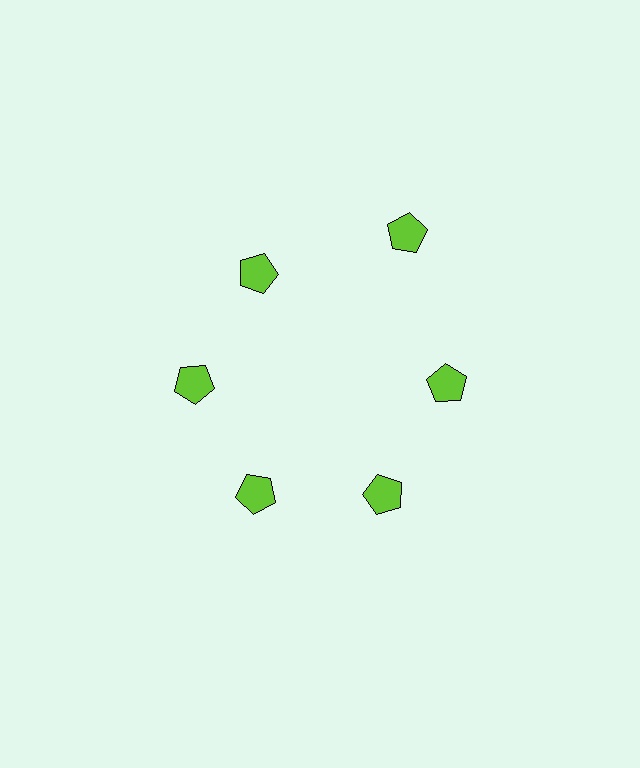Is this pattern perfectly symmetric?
No. The 6 lime pentagons are arranged in a ring, but one element near the 1 o'clock position is pushed outward from the center, breaking the 6-fold rotational symmetry.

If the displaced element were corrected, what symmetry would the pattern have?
It would have 6-fold rotational symmetry — the pattern would map onto itself every 60 degrees.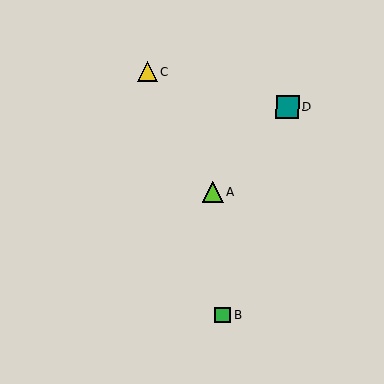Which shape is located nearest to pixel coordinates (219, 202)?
The lime triangle (labeled A) at (213, 192) is nearest to that location.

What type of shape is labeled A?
Shape A is a lime triangle.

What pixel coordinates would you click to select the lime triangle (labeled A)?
Click at (213, 192) to select the lime triangle A.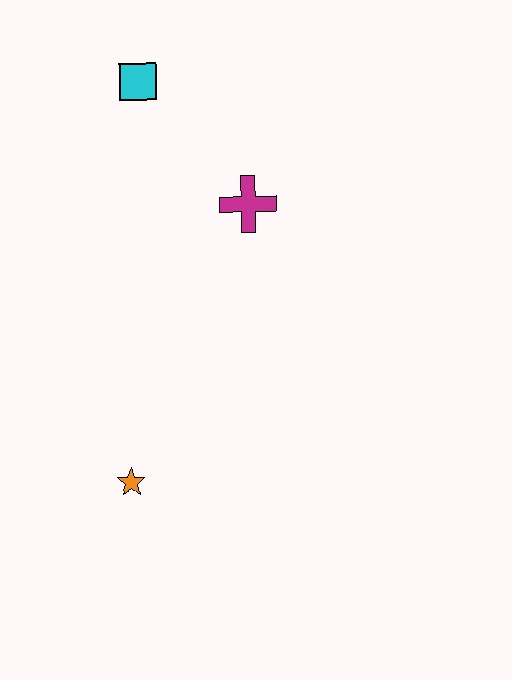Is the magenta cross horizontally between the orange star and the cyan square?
No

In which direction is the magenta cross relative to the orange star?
The magenta cross is above the orange star.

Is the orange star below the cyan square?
Yes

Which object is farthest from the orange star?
The cyan square is farthest from the orange star.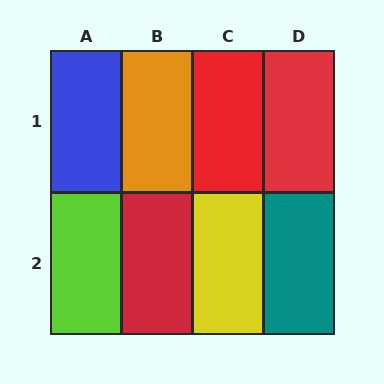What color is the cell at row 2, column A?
Lime.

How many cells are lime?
1 cell is lime.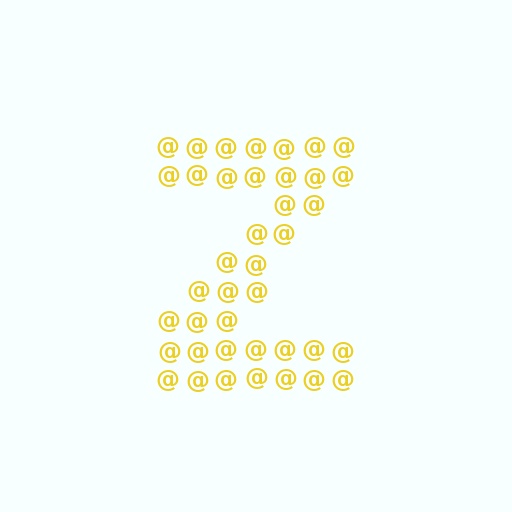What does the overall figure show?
The overall figure shows the letter Z.